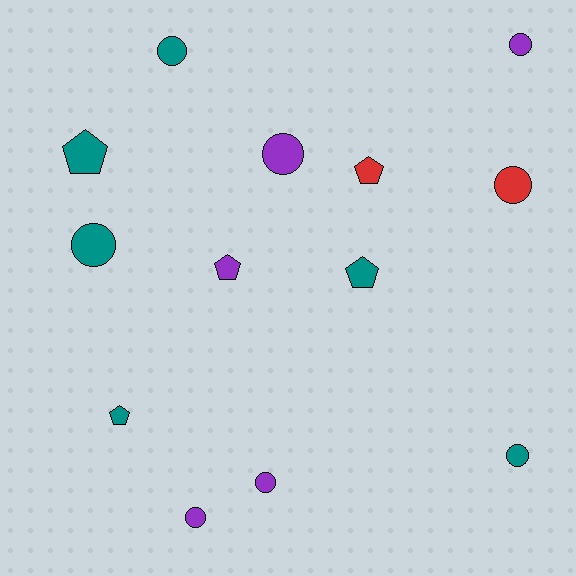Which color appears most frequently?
Teal, with 6 objects.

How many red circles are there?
There is 1 red circle.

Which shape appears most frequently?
Circle, with 8 objects.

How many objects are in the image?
There are 13 objects.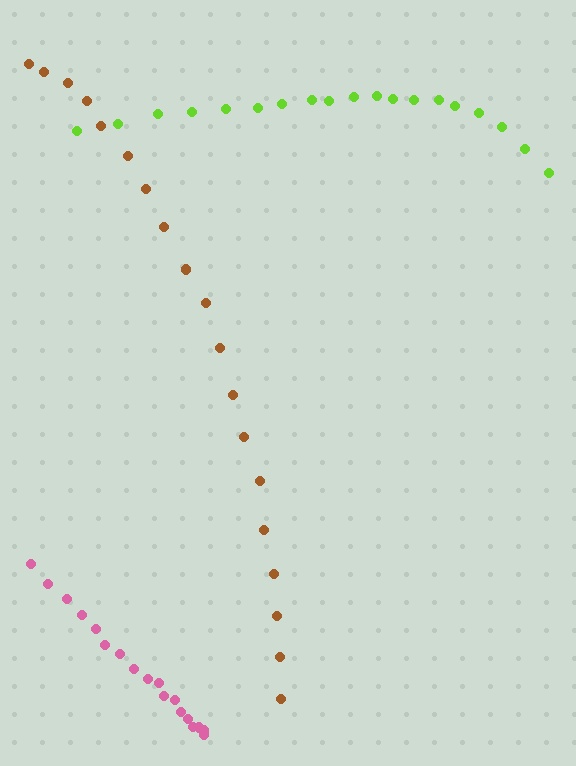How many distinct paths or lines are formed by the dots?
There are 3 distinct paths.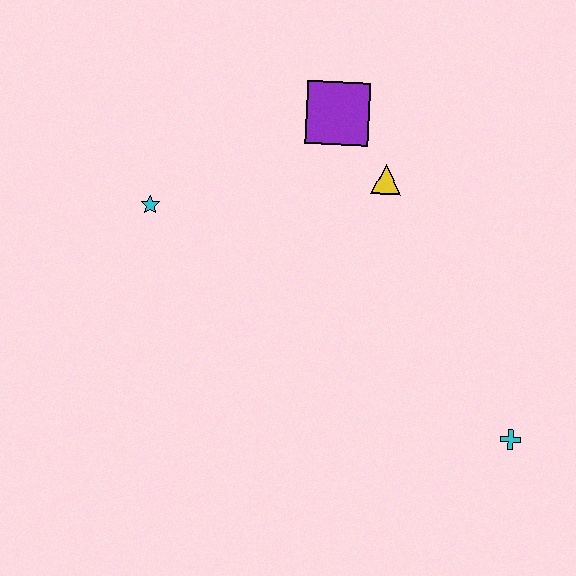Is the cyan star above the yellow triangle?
No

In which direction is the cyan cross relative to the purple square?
The cyan cross is below the purple square.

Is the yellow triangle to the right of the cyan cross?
No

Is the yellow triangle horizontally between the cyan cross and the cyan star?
Yes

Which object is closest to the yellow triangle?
The purple square is closest to the yellow triangle.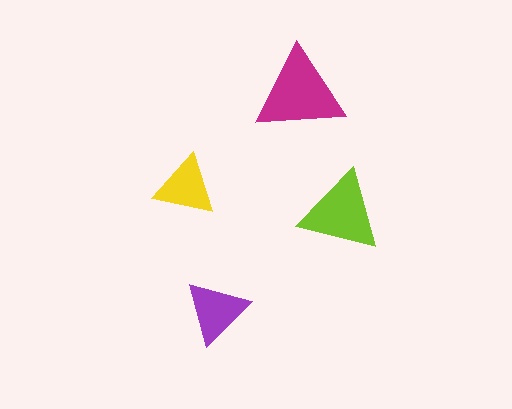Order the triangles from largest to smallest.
the magenta one, the lime one, the purple one, the yellow one.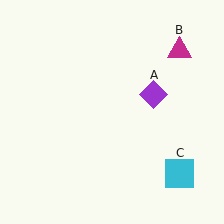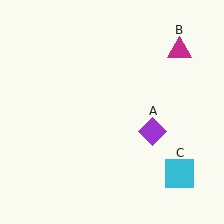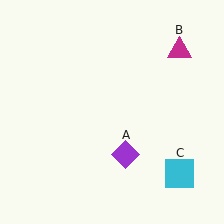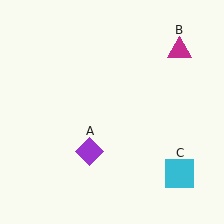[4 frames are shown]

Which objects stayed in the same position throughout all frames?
Magenta triangle (object B) and cyan square (object C) remained stationary.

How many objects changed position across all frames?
1 object changed position: purple diamond (object A).